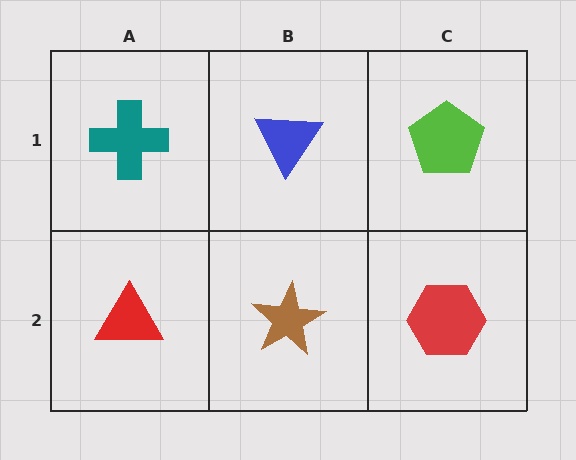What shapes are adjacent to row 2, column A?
A teal cross (row 1, column A), a brown star (row 2, column B).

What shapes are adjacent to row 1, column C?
A red hexagon (row 2, column C), a blue triangle (row 1, column B).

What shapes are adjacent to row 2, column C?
A lime pentagon (row 1, column C), a brown star (row 2, column B).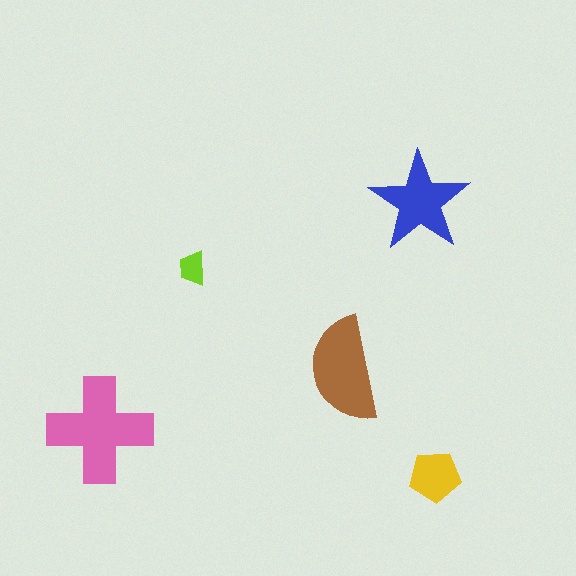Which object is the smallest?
The lime trapezoid.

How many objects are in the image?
There are 5 objects in the image.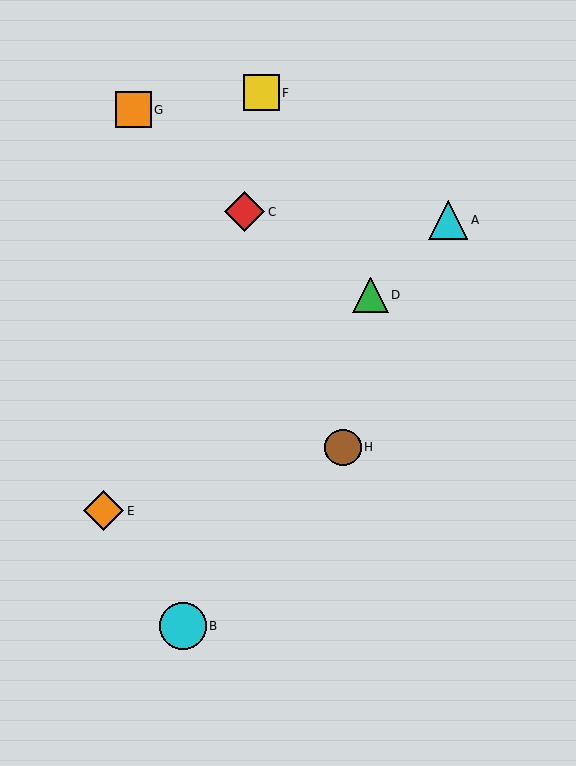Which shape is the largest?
The cyan circle (labeled B) is the largest.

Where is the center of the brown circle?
The center of the brown circle is at (343, 447).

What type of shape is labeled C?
Shape C is a red diamond.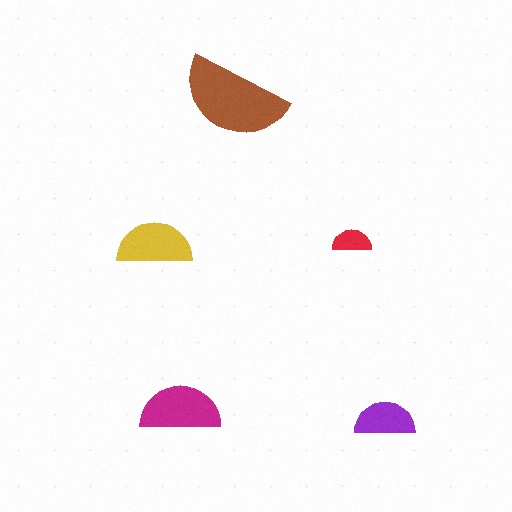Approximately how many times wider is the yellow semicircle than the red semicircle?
About 2 times wider.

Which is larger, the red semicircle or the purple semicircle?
The purple one.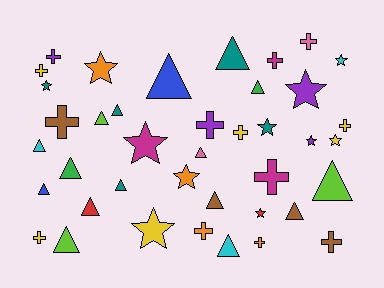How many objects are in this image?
There are 40 objects.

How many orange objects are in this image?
There are 4 orange objects.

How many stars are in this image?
There are 11 stars.